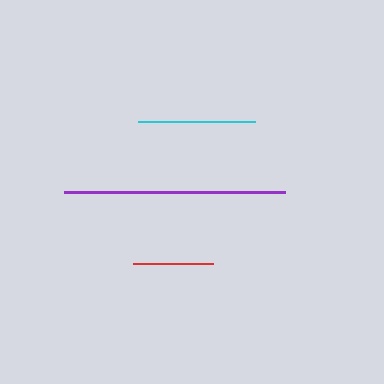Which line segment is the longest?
The purple line is the longest at approximately 221 pixels.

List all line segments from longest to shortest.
From longest to shortest: purple, cyan, red.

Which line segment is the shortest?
The red line is the shortest at approximately 80 pixels.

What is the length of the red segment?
The red segment is approximately 80 pixels long.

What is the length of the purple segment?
The purple segment is approximately 221 pixels long.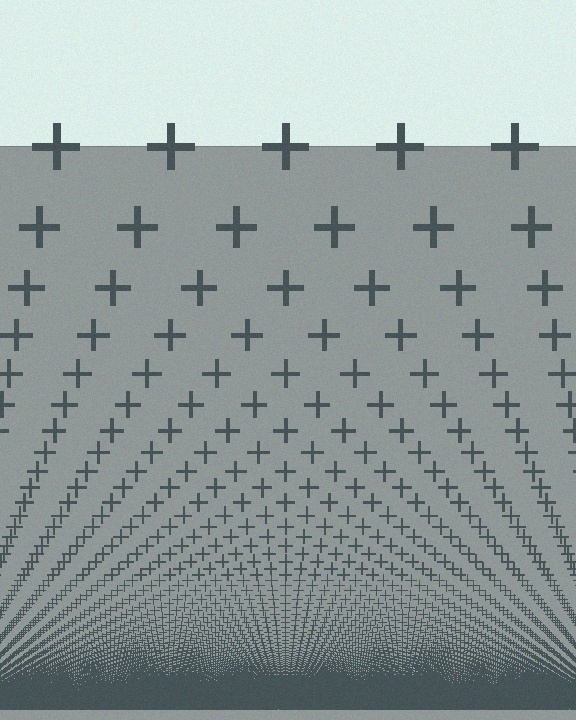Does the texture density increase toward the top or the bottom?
Density increases toward the bottom.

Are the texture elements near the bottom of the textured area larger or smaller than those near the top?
Smaller. The gradient is inverted — elements near the bottom are smaller and denser.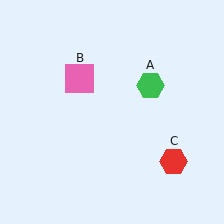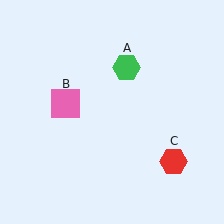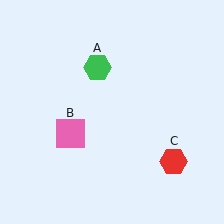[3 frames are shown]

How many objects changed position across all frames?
2 objects changed position: green hexagon (object A), pink square (object B).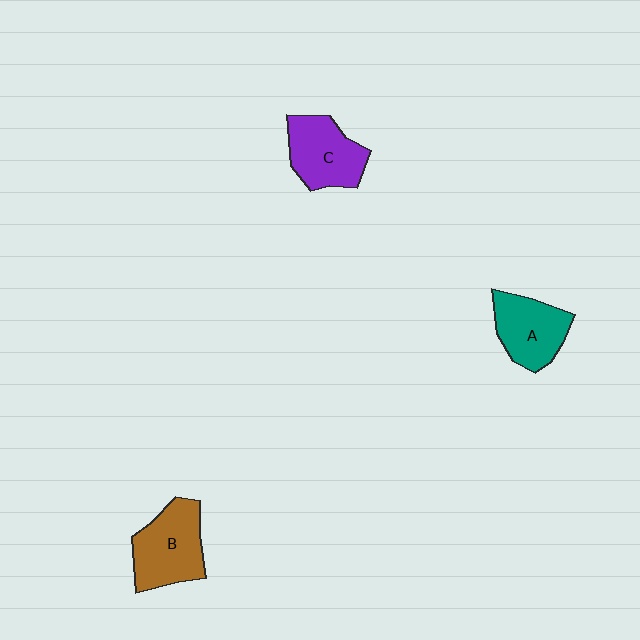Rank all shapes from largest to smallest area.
From largest to smallest: B (brown), C (purple), A (teal).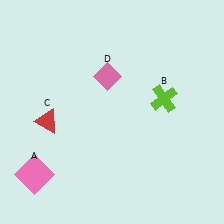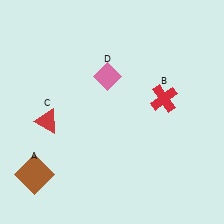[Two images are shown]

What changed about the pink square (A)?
In Image 1, A is pink. In Image 2, it changed to brown.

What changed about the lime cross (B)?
In Image 1, B is lime. In Image 2, it changed to red.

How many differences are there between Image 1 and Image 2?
There are 2 differences between the two images.